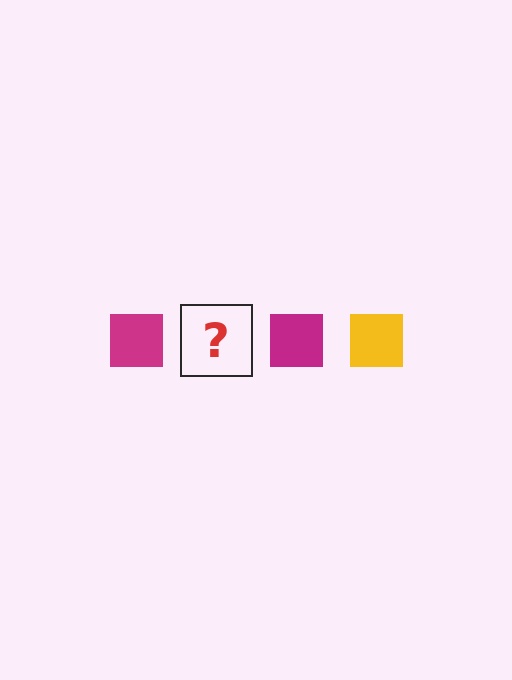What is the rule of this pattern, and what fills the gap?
The rule is that the pattern cycles through magenta, yellow squares. The gap should be filled with a yellow square.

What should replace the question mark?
The question mark should be replaced with a yellow square.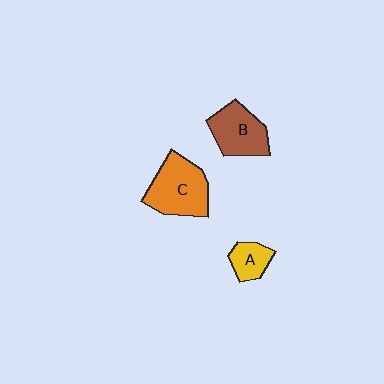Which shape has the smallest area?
Shape A (yellow).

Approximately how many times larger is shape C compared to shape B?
Approximately 1.2 times.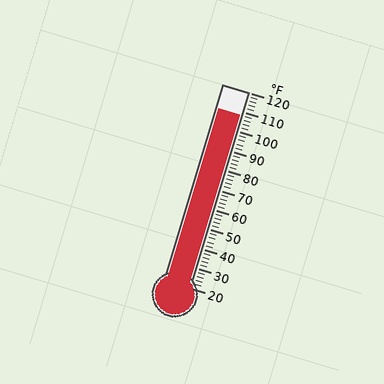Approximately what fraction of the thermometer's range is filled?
The thermometer is filled to approximately 90% of its range.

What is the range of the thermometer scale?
The thermometer scale ranges from 20°F to 120°F.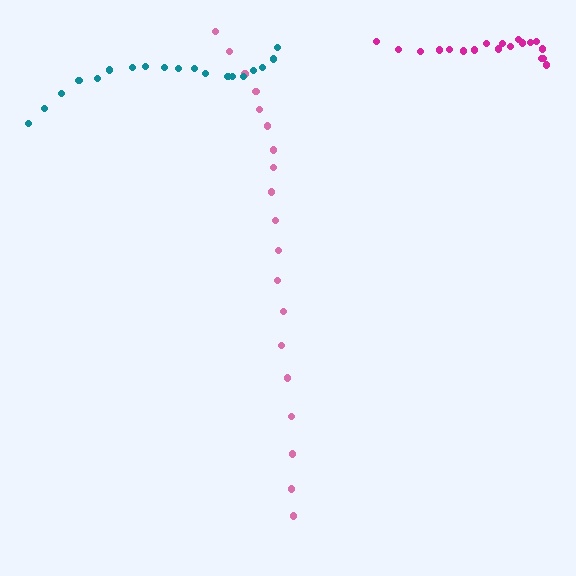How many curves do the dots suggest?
There are 3 distinct paths.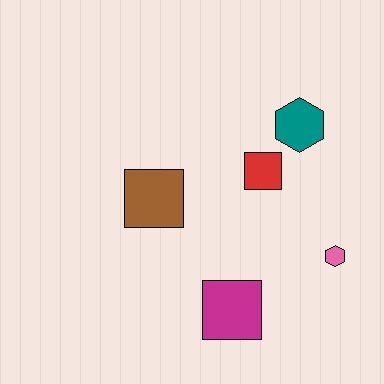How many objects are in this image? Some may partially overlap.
There are 5 objects.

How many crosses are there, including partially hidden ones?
There are no crosses.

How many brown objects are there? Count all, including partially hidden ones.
There is 1 brown object.